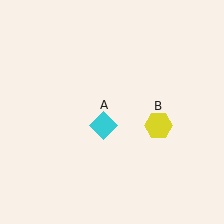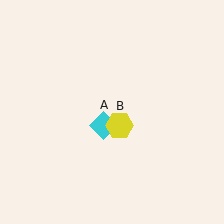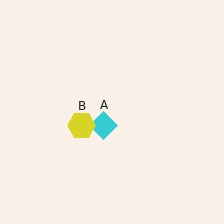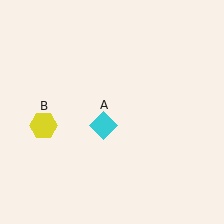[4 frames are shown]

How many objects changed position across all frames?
1 object changed position: yellow hexagon (object B).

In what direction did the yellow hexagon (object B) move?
The yellow hexagon (object B) moved left.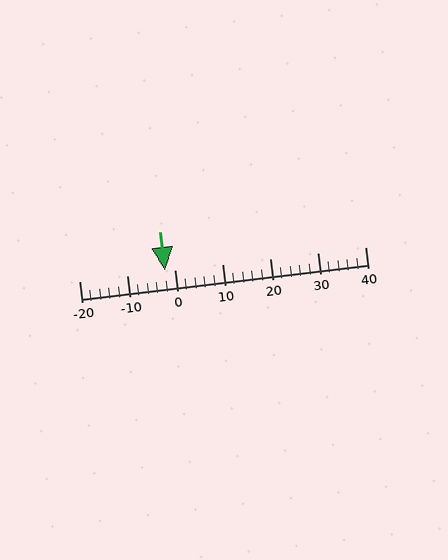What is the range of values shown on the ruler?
The ruler shows values from -20 to 40.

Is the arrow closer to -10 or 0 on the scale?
The arrow is closer to 0.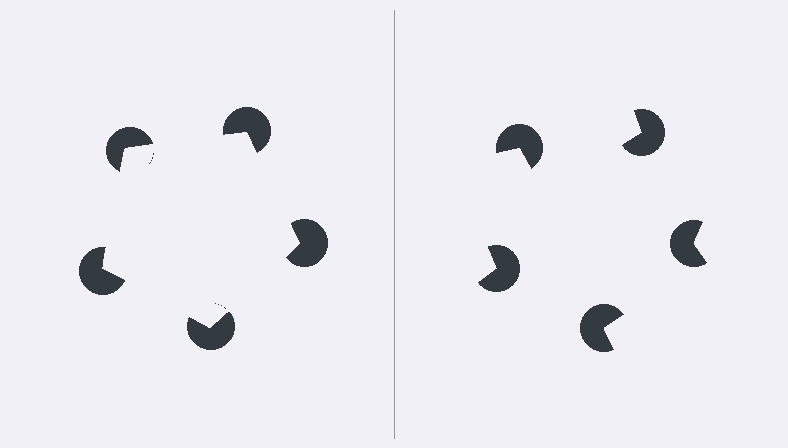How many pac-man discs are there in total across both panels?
10 — 5 on each side.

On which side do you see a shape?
An illusory pentagon appears on the left side. On the right side the wedge cuts are rotated, so no coherent shape forms.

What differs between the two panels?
The pac-man discs are positioned identically on both sides; only the wedge orientations differ. On the left they align to a pentagon; on the right they are misaligned.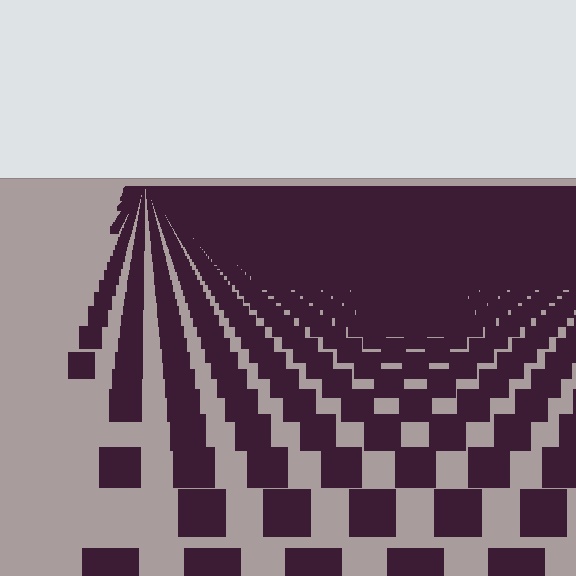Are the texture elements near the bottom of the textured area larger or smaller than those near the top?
Larger. Near the bottom, elements are closer to the viewer and appear at a bigger on-screen size.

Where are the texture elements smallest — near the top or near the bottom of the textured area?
Near the top.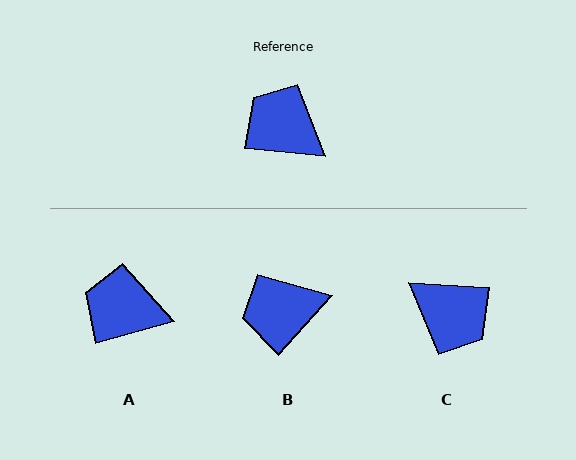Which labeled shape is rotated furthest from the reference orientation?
C, about 178 degrees away.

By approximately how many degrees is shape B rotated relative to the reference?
Approximately 54 degrees counter-clockwise.